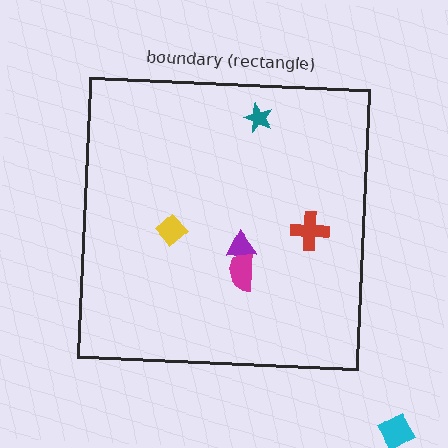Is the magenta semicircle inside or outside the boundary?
Inside.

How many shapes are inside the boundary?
5 inside, 1 outside.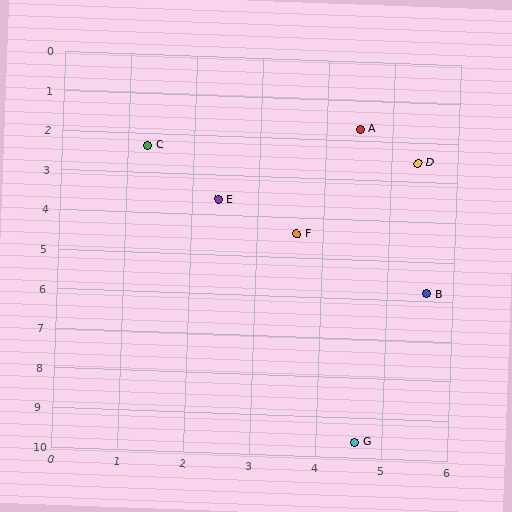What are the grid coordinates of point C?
Point C is at approximately (1.3, 2.3).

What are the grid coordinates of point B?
Point B is at approximately (5.6, 5.8).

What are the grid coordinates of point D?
Point D is at approximately (5.4, 2.5).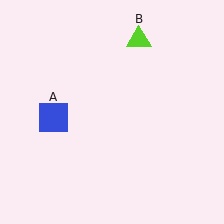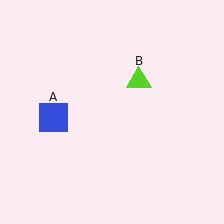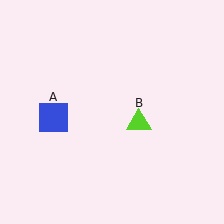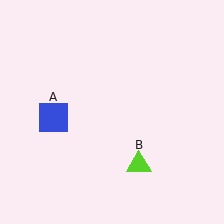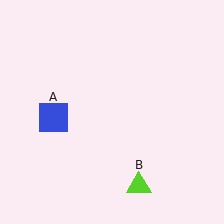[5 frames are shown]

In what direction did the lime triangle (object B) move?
The lime triangle (object B) moved down.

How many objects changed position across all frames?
1 object changed position: lime triangle (object B).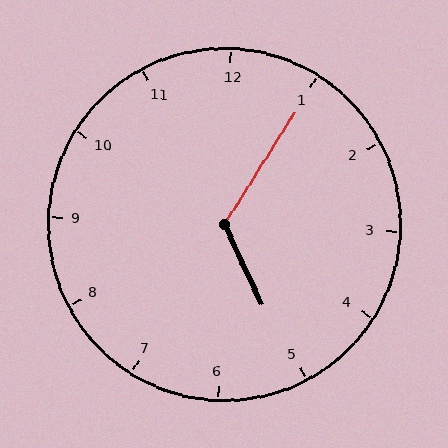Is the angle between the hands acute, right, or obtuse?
It is obtuse.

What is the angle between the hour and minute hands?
Approximately 122 degrees.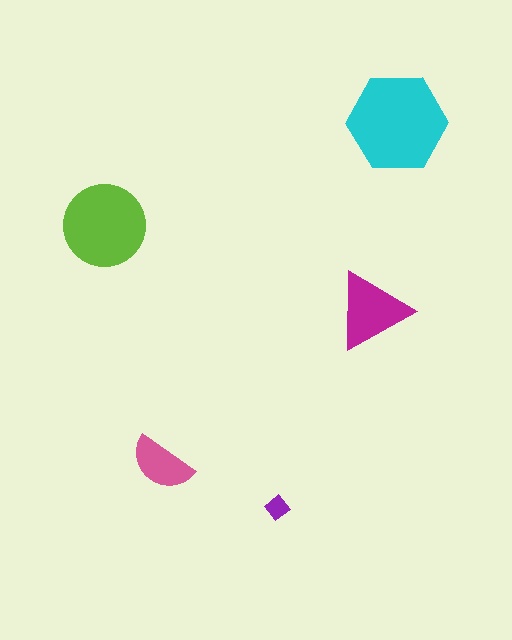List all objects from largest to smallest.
The cyan hexagon, the lime circle, the magenta triangle, the pink semicircle, the purple diamond.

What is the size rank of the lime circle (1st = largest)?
2nd.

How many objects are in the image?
There are 5 objects in the image.